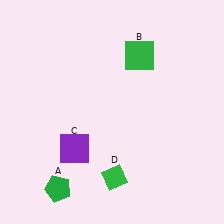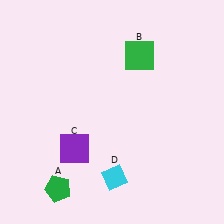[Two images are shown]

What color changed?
The diamond (D) changed from green in Image 1 to cyan in Image 2.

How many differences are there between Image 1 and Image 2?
There is 1 difference between the two images.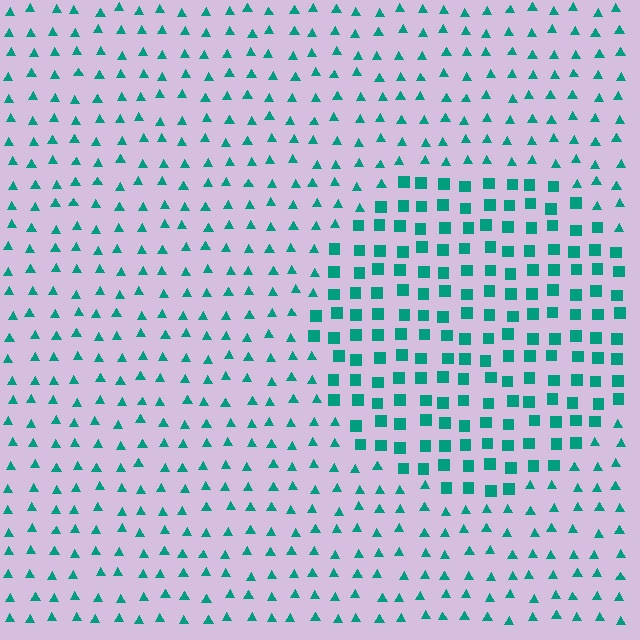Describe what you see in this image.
The image is filled with small teal elements arranged in a uniform grid. A circle-shaped region contains squares, while the surrounding area contains triangles. The boundary is defined purely by the change in element shape.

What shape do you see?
I see a circle.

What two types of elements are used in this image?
The image uses squares inside the circle region and triangles outside it.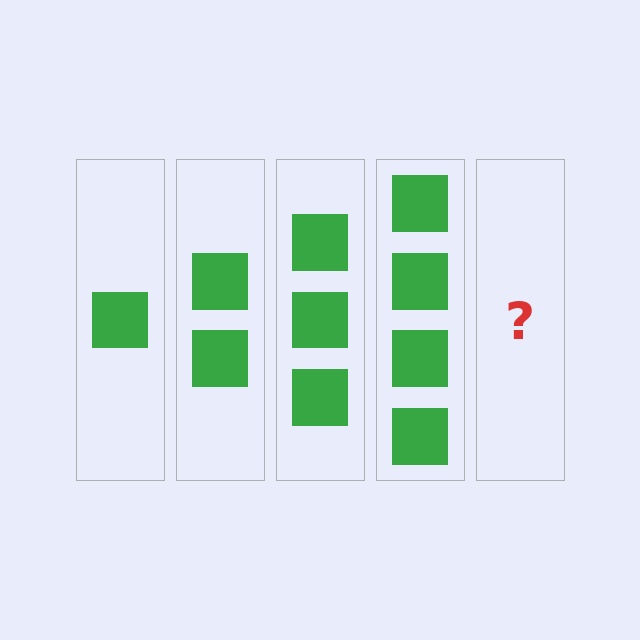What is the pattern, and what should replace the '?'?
The pattern is that each step adds one more square. The '?' should be 5 squares.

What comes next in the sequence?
The next element should be 5 squares.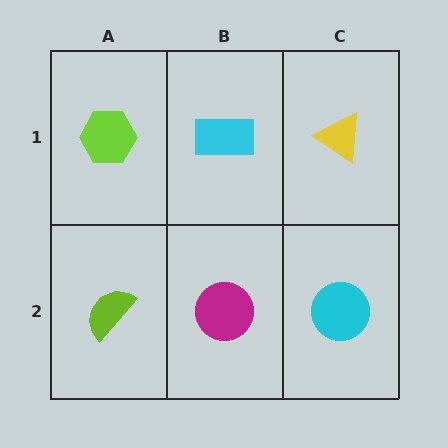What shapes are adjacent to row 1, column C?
A cyan circle (row 2, column C), a cyan rectangle (row 1, column B).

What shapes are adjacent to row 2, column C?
A yellow triangle (row 1, column C), a magenta circle (row 2, column B).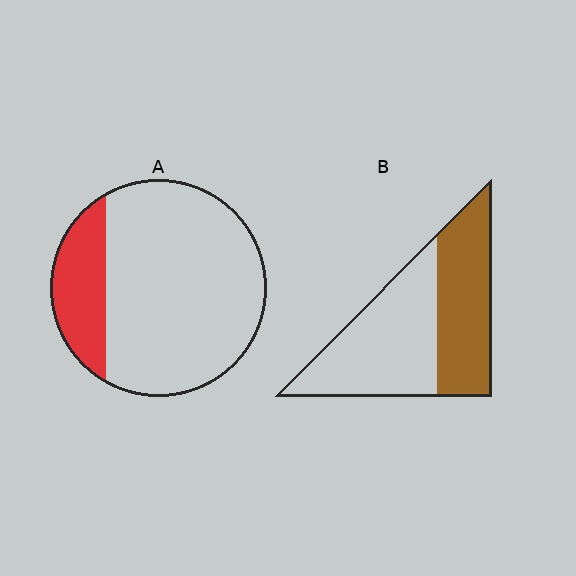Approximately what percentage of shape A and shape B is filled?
A is approximately 20% and B is approximately 45%.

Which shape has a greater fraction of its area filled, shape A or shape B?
Shape B.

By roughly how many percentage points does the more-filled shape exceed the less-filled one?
By roughly 25 percentage points (B over A).